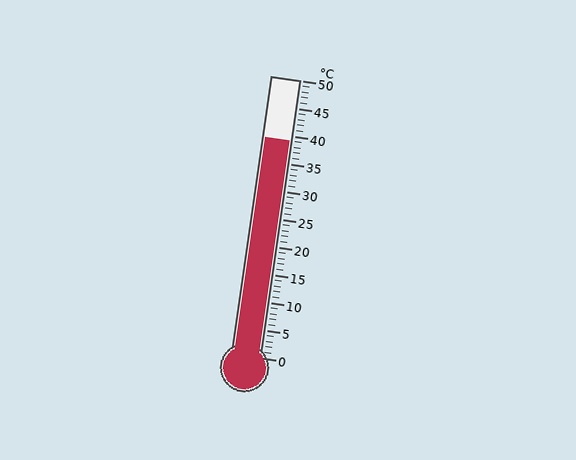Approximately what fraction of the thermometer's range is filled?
The thermometer is filled to approximately 80% of its range.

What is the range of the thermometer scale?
The thermometer scale ranges from 0°C to 50°C.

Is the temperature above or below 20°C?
The temperature is above 20°C.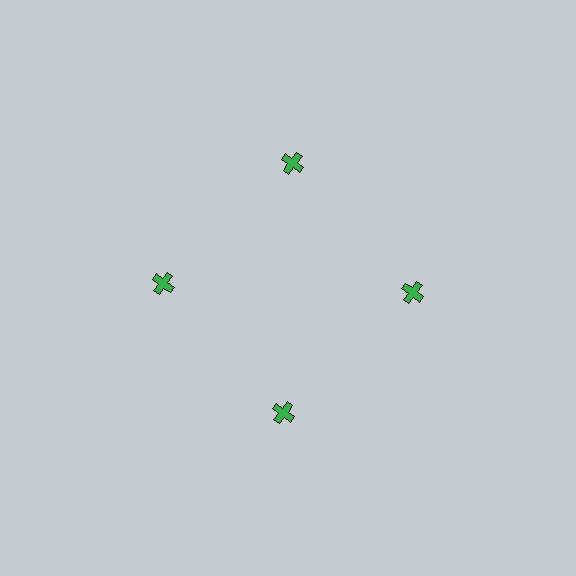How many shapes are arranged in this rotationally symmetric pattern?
There are 4 shapes, arranged in 4 groups of 1.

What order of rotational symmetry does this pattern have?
This pattern has 4-fold rotational symmetry.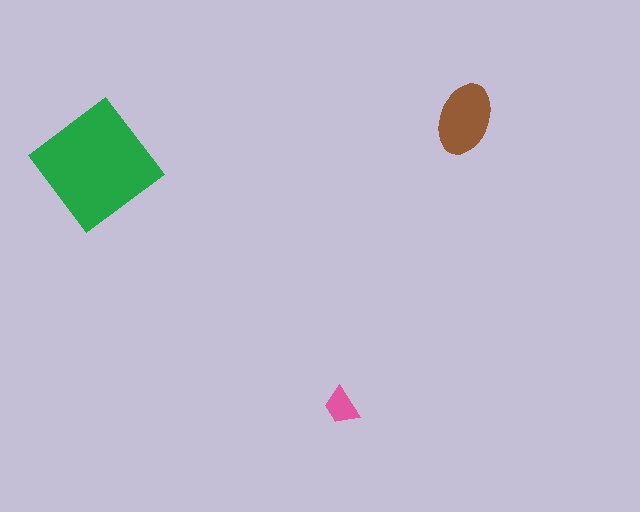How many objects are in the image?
There are 3 objects in the image.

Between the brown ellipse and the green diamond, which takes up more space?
The green diamond.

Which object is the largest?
The green diamond.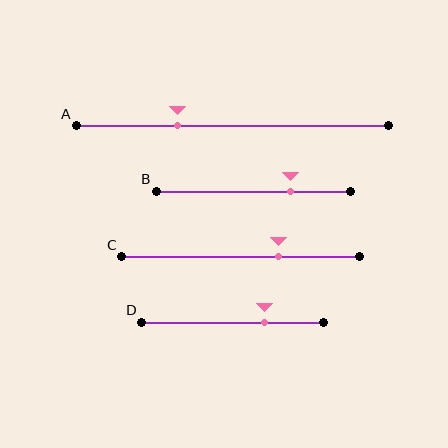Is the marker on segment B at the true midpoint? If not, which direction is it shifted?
No, the marker on segment B is shifted to the right by about 19% of the segment length.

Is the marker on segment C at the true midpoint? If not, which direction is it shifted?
No, the marker on segment C is shifted to the right by about 16% of the segment length.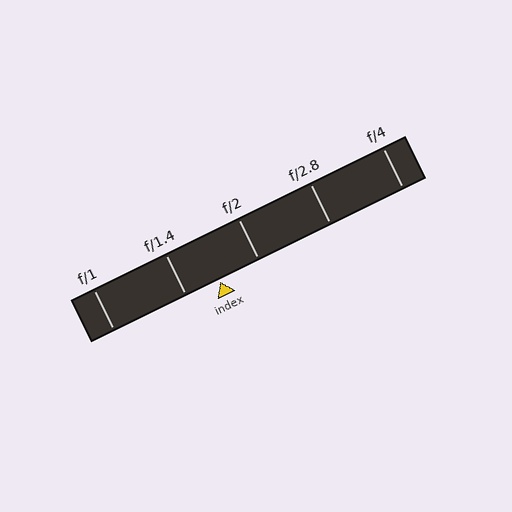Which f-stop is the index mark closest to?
The index mark is closest to f/1.4.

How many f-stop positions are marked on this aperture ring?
There are 5 f-stop positions marked.